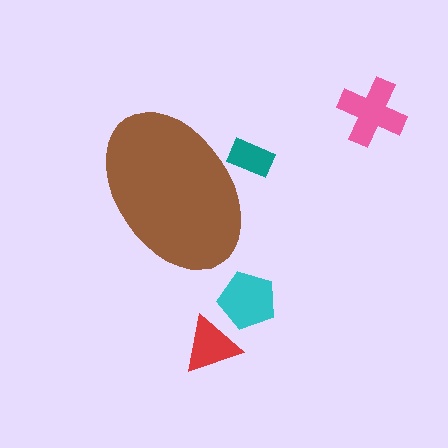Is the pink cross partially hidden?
No, the pink cross is fully visible.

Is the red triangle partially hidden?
No, the red triangle is fully visible.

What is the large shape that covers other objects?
A brown ellipse.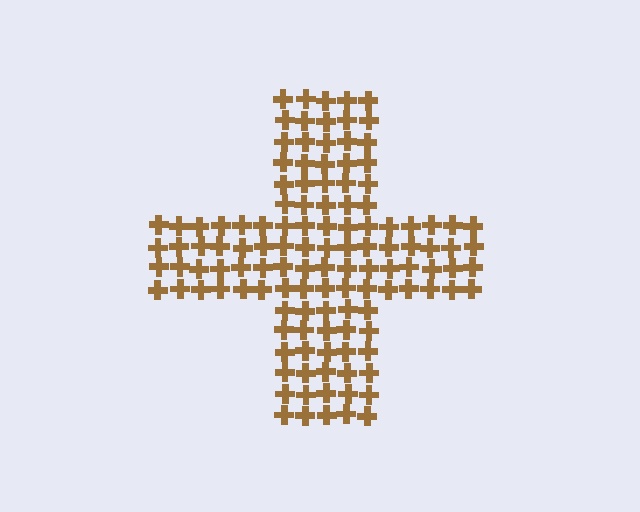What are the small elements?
The small elements are crosses.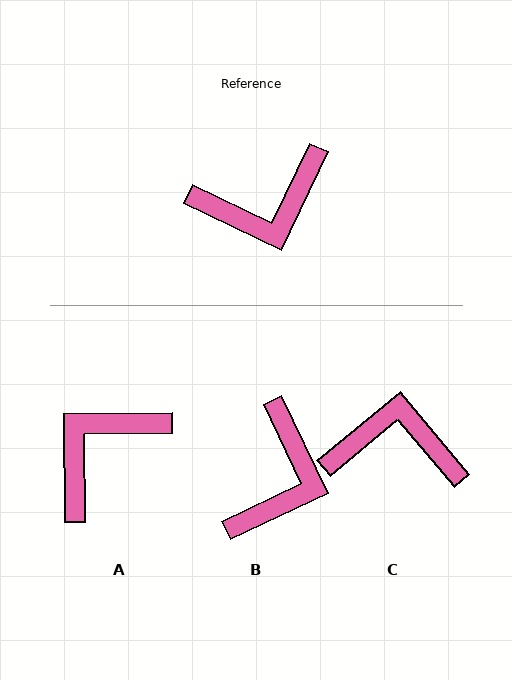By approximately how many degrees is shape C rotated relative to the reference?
Approximately 155 degrees counter-clockwise.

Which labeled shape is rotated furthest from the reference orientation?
C, about 155 degrees away.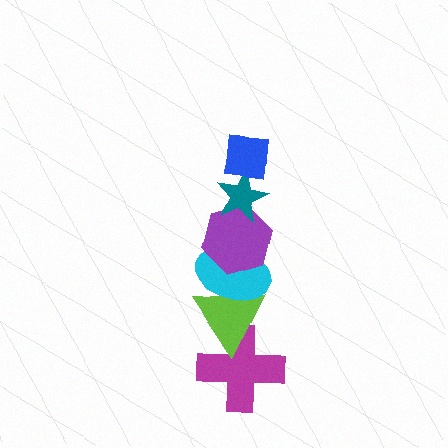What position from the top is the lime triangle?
The lime triangle is 5th from the top.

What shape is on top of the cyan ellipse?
The purple hexagon is on top of the cyan ellipse.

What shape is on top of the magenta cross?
The lime triangle is on top of the magenta cross.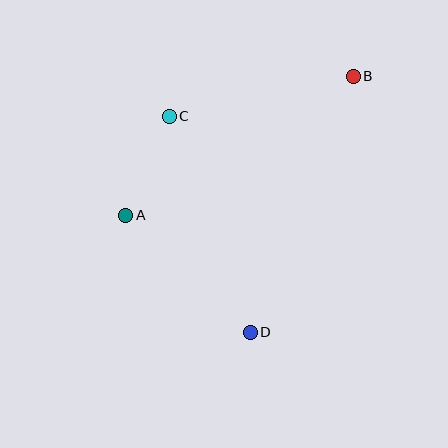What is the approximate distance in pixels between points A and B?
The distance between A and B is approximately 267 pixels.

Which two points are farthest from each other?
Points B and D are farthest from each other.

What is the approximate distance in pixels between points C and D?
The distance between C and D is approximately 230 pixels.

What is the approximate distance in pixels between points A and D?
The distance between A and D is approximately 171 pixels.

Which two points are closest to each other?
Points A and C are closest to each other.